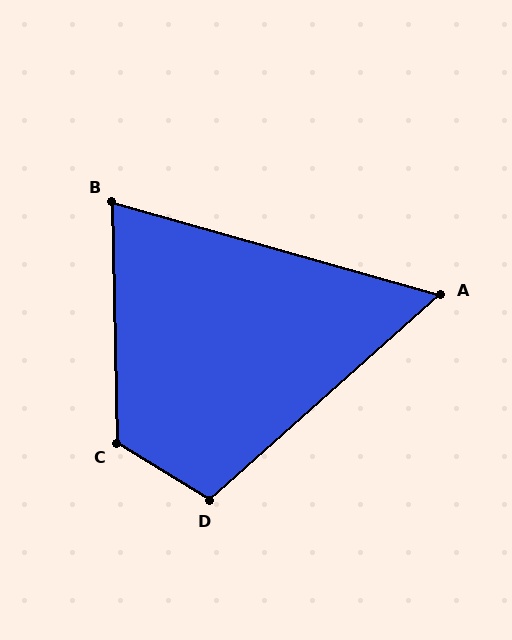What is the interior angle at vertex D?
Approximately 107 degrees (obtuse).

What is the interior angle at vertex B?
Approximately 73 degrees (acute).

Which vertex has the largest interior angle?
C, at approximately 123 degrees.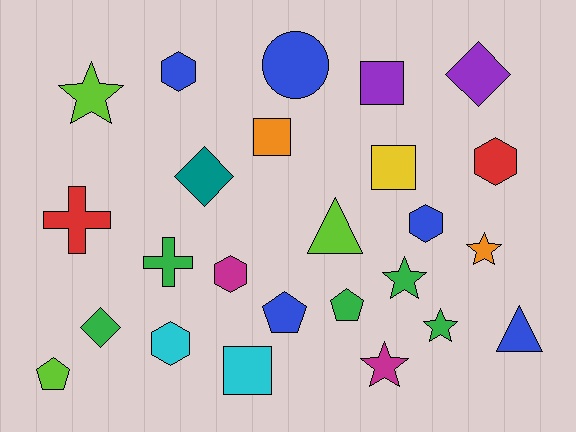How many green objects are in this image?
There are 5 green objects.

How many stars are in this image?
There are 5 stars.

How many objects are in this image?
There are 25 objects.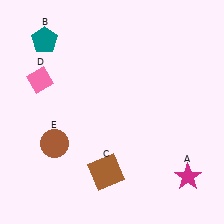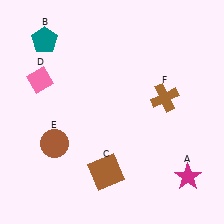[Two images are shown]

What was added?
A brown cross (F) was added in Image 2.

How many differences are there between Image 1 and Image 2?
There is 1 difference between the two images.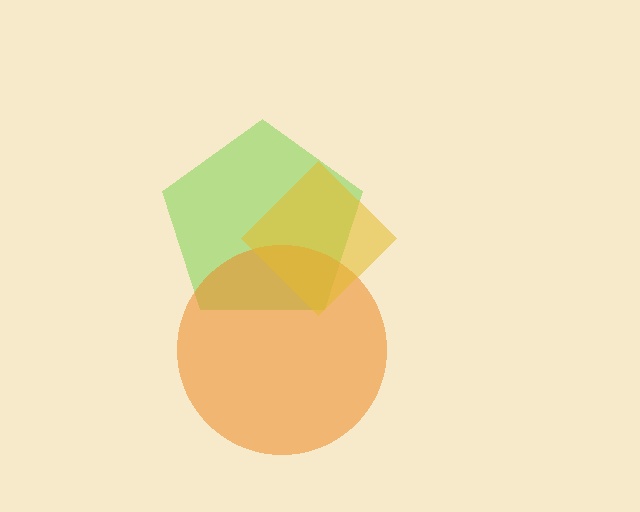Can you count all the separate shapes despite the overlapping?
Yes, there are 3 separate shapes.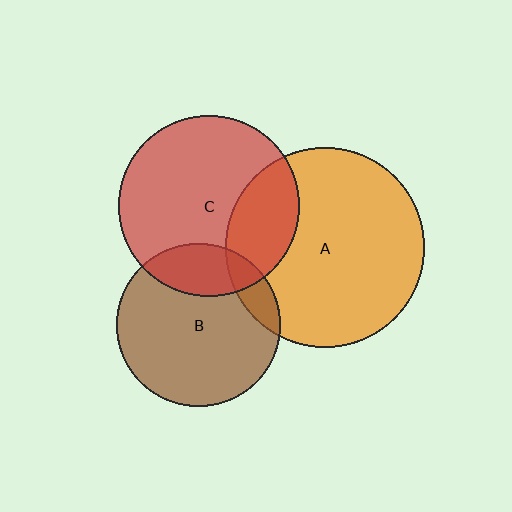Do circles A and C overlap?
Yes.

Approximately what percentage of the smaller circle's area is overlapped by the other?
Approximately 25%.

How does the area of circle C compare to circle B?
Approximately 1.2 times.